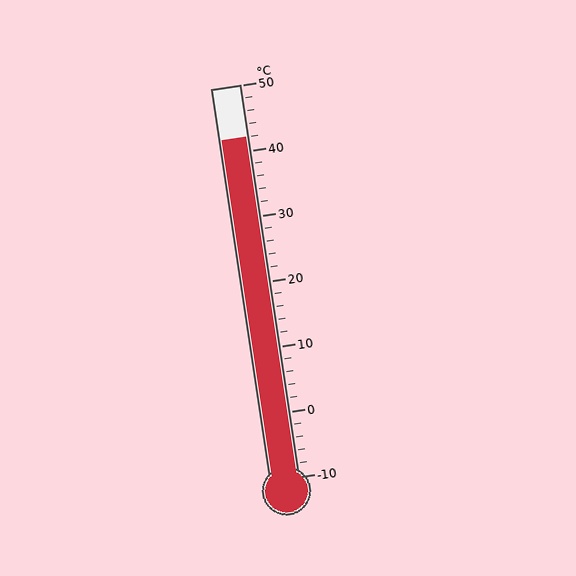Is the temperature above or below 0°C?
The temperature is above 0°C.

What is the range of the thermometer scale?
The thermometer scale ranges from -10°C to 50°C.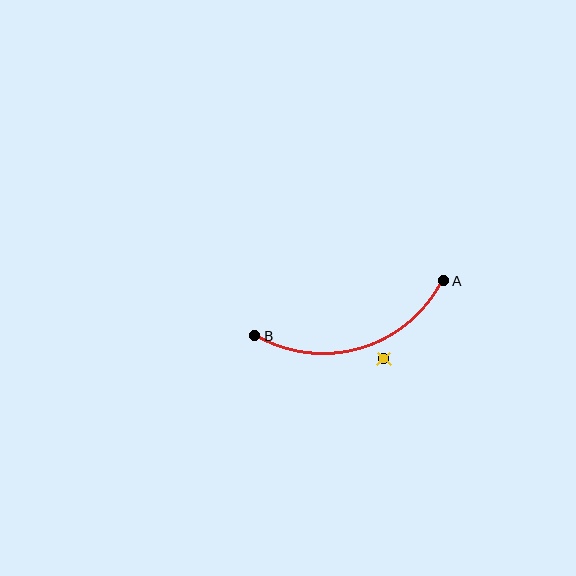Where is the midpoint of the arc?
The arc midpoint is the point on the curve farthest from the straight line joining A and B. It sits below that line.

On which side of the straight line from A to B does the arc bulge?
The arc bulges below the straight line connecting A and B.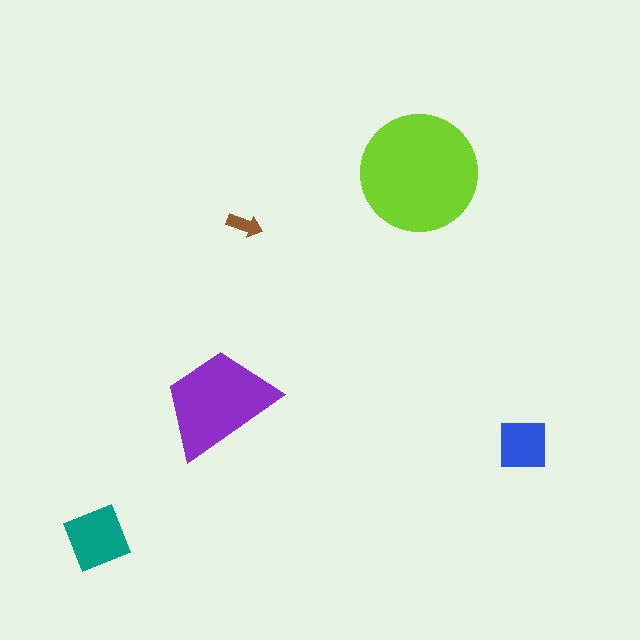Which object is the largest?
The lime circle.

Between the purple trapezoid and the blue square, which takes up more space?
The purple trapezoid.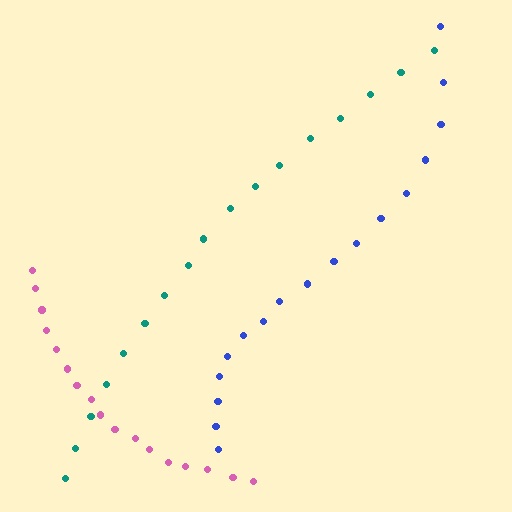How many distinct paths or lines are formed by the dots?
There are 3 distinct paths.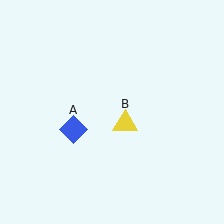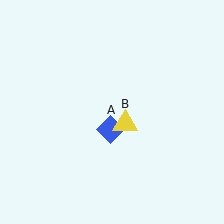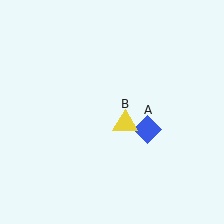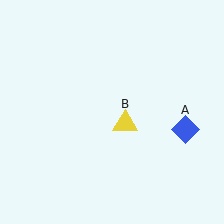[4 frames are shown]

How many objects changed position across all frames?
1 object changed position: blue diamond (object A).